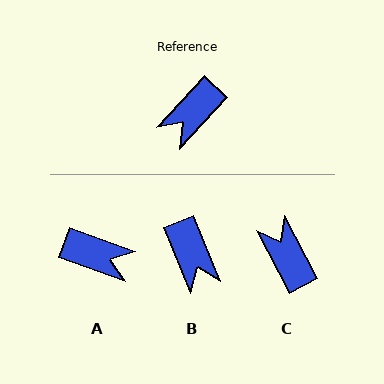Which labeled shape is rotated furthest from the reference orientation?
A, about 114 degrees away.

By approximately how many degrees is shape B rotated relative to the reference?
Approximately 65 degrees counter-clockwise.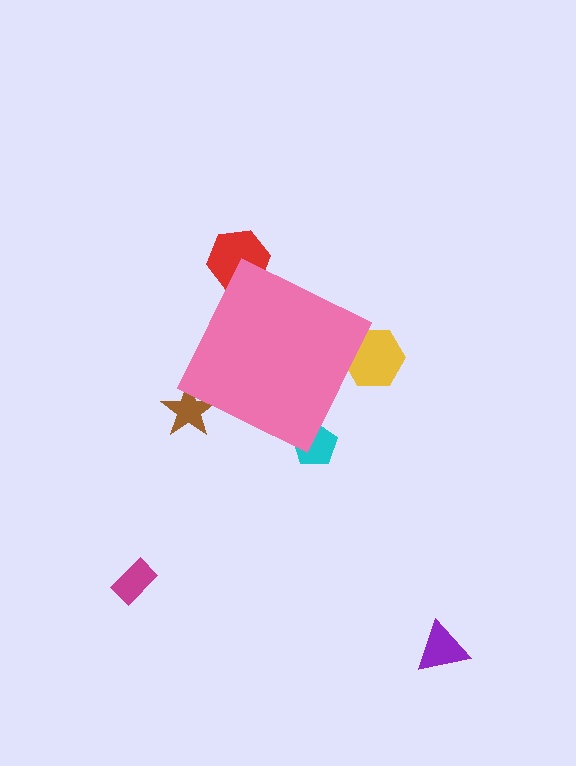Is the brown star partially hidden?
Yes, the brown star is partially hidden behind the pink diamond.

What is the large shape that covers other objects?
A pink diamond.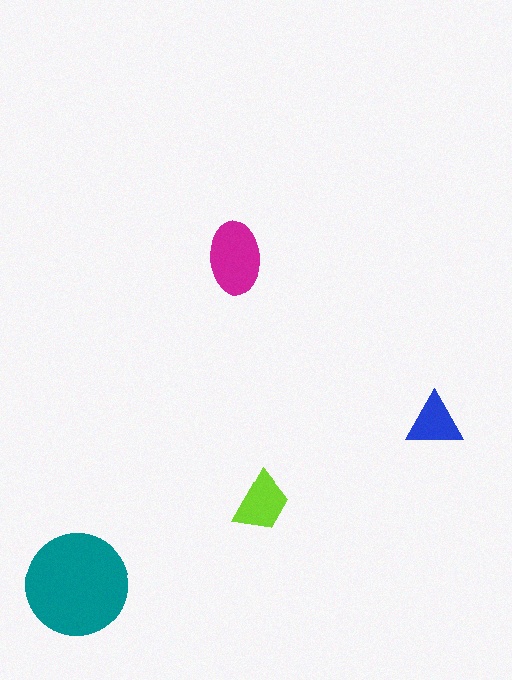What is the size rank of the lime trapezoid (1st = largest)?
3rd.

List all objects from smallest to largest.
The blue triangle, the lime trapezoid, the magenta ellipse, the teal circle.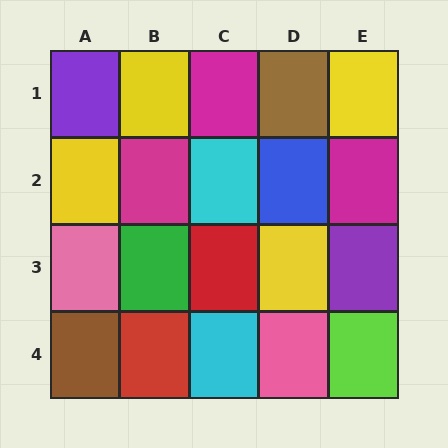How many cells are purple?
2 cells are purple.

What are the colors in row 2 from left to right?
Yellow, magenta, cyan, blue, magenta.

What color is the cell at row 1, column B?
Yellow.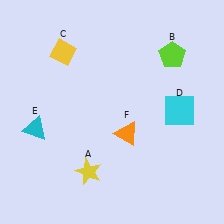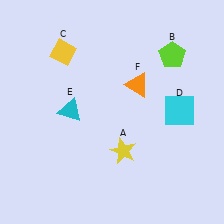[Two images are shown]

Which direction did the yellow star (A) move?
The yellow star (A) moved right.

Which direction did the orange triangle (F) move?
The orange triangle (F) moved up.